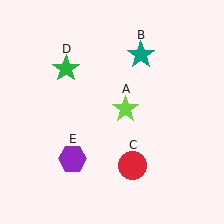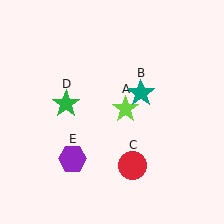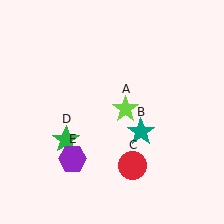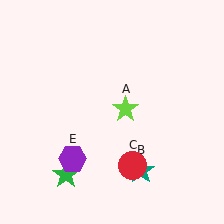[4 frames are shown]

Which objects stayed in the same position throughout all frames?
Lime star (object A) and red circle (object C) and purple hexagon (object E) remained stationary.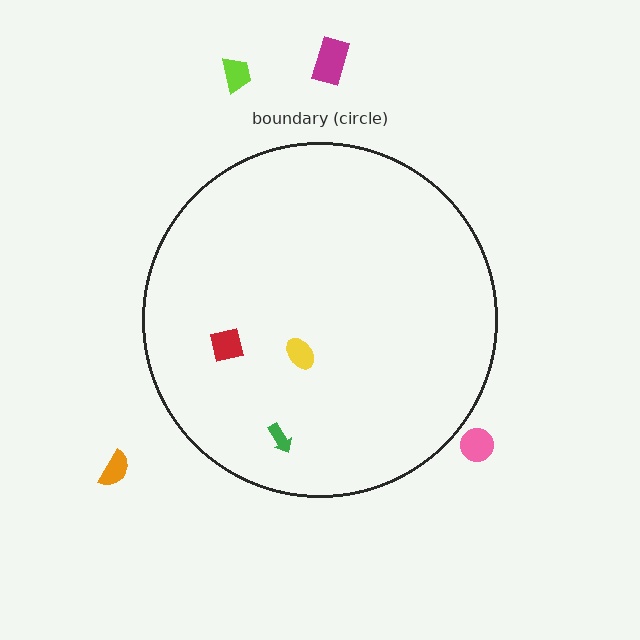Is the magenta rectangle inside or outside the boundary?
Outside.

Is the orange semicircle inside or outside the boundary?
Outside.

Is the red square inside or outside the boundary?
Inside.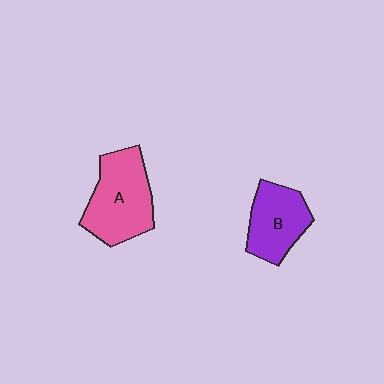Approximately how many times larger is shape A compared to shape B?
Approximately 1.3 times.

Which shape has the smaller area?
Shape B (purple).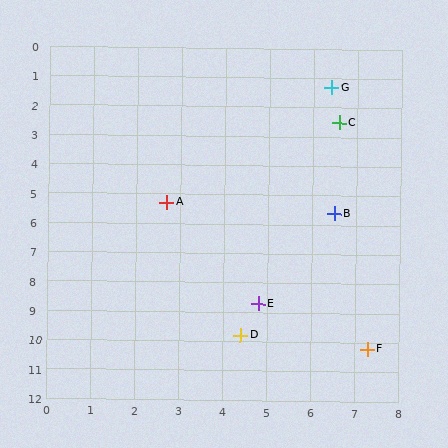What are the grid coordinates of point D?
Point D is at approximately (4.4, 9.8).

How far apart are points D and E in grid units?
Points D and E are about 1.2 grid units apart.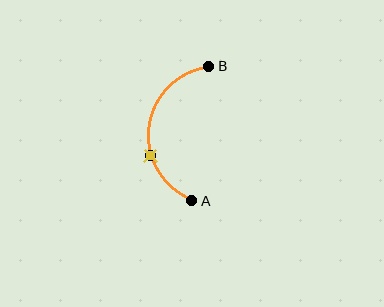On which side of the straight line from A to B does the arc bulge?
The arc bulges to the left of the straight line connecting A and B.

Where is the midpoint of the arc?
The arc midpoint is the point on the curve farthest from the straight line joining A and B. It sits to the left of that line.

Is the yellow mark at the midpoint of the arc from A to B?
No. The yellow mark lies on the arc but is closer to endpoint A. The arc midpoint would be at the point on the curve equidistant along the arc from both A and B.